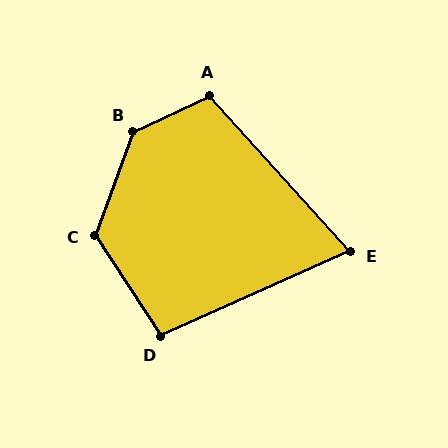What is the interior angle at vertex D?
Approximately 99 degrees (obtuse).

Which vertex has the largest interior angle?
B, at approximately 136 degrees.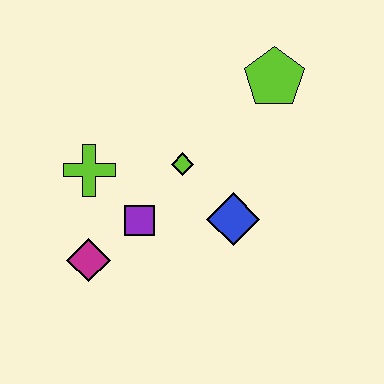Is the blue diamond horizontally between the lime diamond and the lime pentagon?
Yes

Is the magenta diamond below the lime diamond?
Yes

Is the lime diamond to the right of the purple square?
Yes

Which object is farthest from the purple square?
The lime pentagon is farthest from the purple square.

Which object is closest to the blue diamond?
The lime diamond is closest to the blue diamond.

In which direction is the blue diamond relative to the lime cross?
The blue diamond is to the right of the lime cross.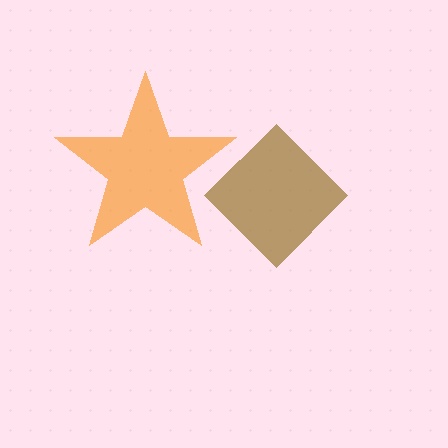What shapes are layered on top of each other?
The layered shapes are: an orange star, a brown diamond.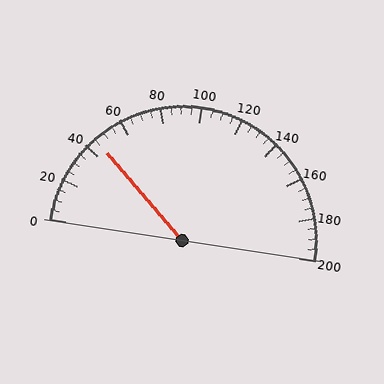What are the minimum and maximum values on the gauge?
The gauge ranges from 0 to 200.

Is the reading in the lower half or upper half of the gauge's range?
The reading is in the lower half of the range (0 to 200).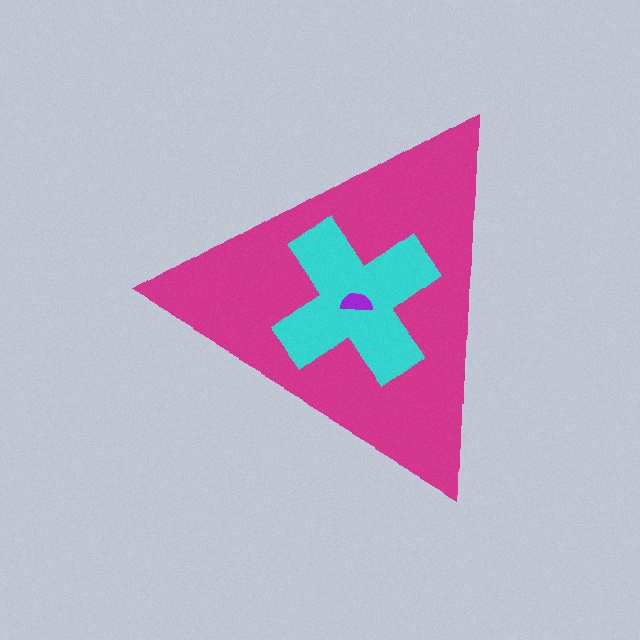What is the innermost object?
The purple semicircle.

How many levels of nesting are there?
3.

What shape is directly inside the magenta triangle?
The cyan cross.